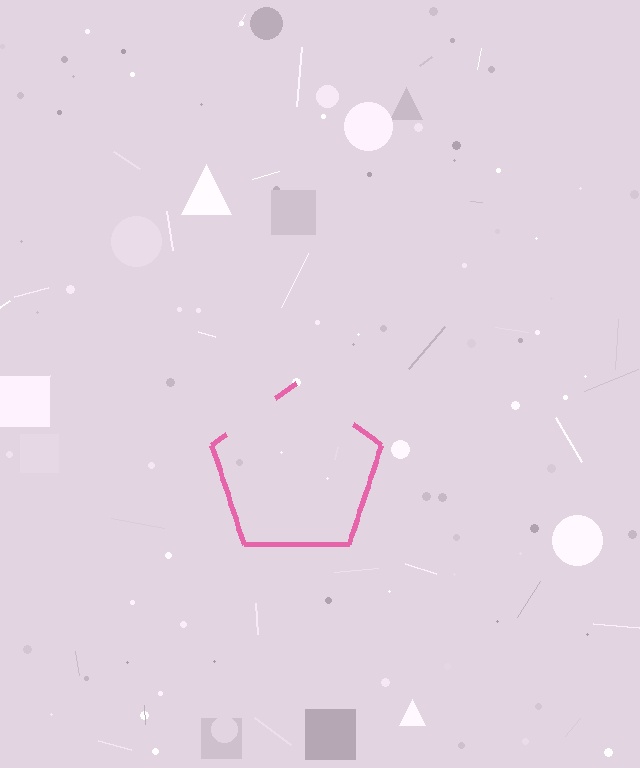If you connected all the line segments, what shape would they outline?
They would outline a pentagon.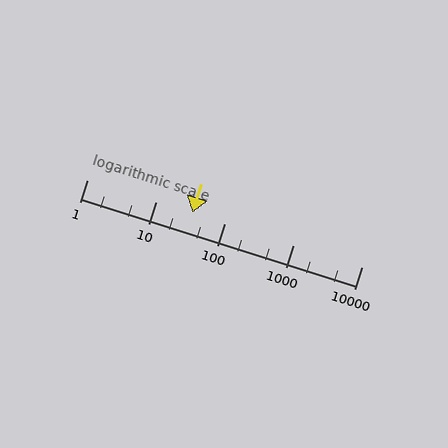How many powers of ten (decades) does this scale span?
The scale spans 4 decades, from 1 to 10000.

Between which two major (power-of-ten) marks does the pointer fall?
The pointer is between 10 and 100.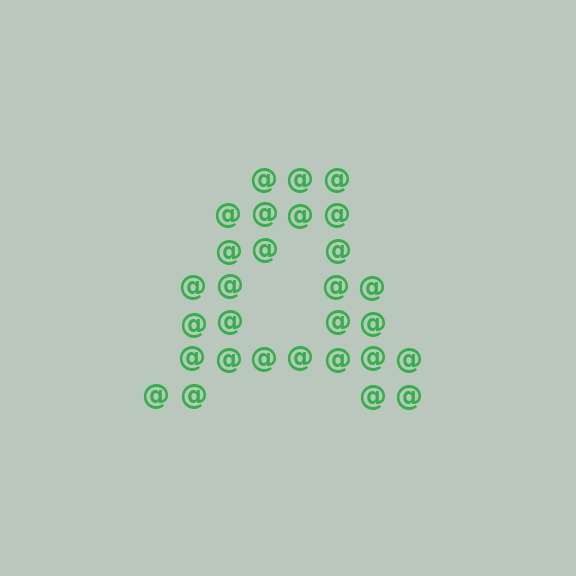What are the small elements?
The small elements are at signs.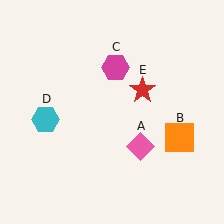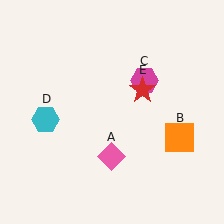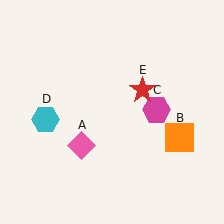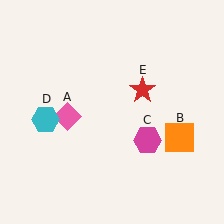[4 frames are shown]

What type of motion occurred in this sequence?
The pink diamond (object A), magenta hexagon (object C) rotated clockwise around the center of the scene.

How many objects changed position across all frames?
2 objects changed position: pink diamond (object A), magenta hexagon (object C).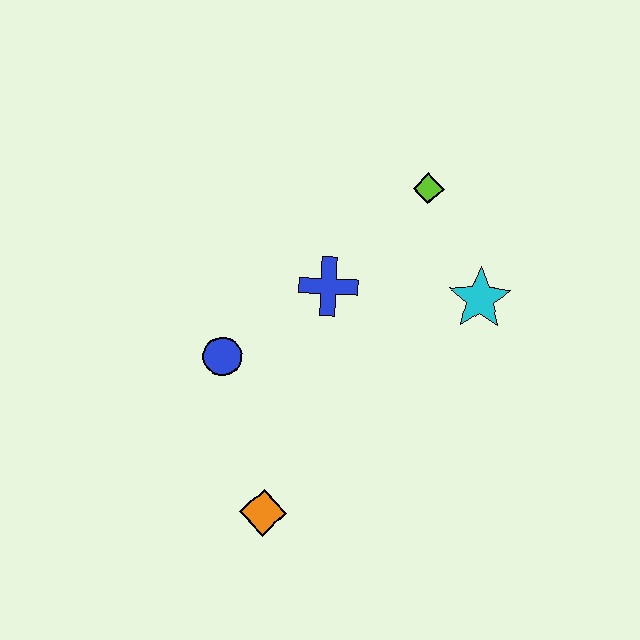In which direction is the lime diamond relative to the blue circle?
The lime diamond is to the right of the blue circle.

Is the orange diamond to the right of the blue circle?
Yes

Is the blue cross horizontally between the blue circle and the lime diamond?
Yes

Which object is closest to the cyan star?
The lime diamond is closest to the cyan star.